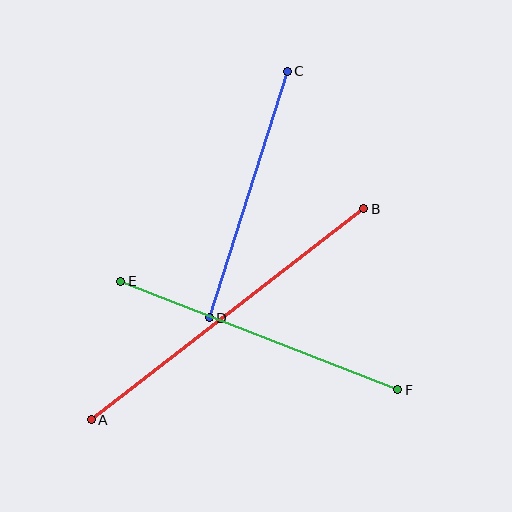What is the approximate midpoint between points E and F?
The midpoint is at approximately (259, 336) pixels.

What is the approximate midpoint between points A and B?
The midpoint is at approximately (228, 314) pixels.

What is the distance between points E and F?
The distance is approximately 298 pixels.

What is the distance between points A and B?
The distance is approximately 345 pixels.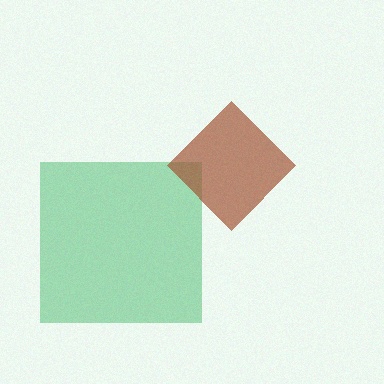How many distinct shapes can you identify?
There are 2 distinct shapes: a green square, a brown diamond.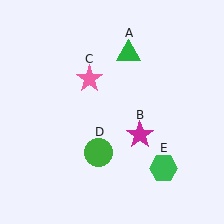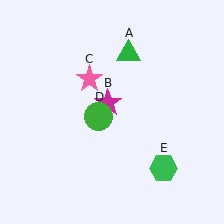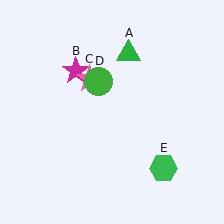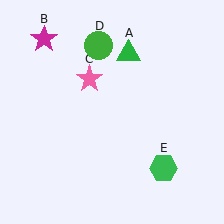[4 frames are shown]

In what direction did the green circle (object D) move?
The green circle (object D) moved up.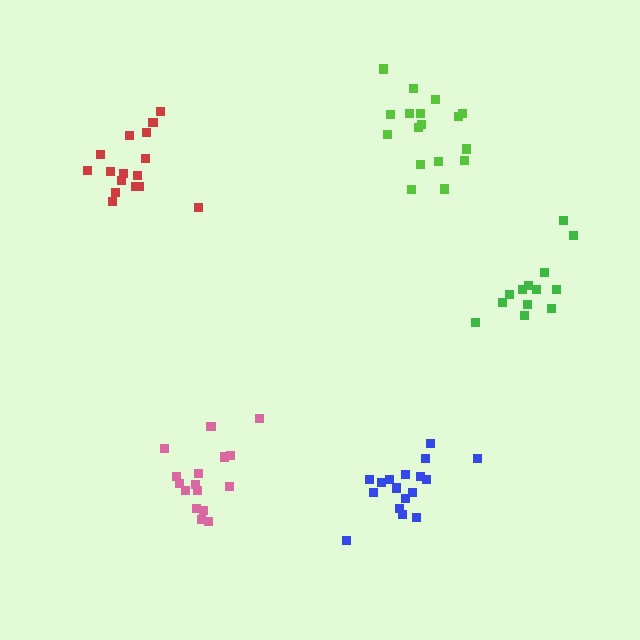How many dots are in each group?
Group 1: 13 dots, Group 2: 18 dots, Group 3: 17 dots, Group 4: 16 dots, Group 5: 16 dots (80 total).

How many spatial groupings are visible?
There are 5 spatial groupings.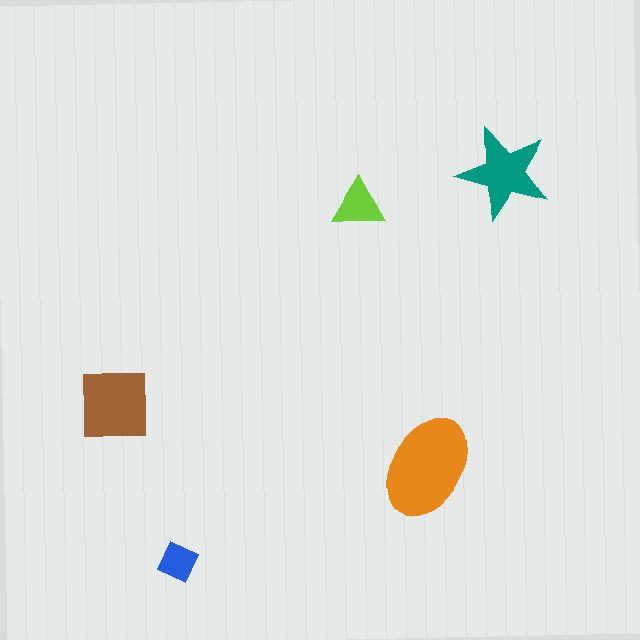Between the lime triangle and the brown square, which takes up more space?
The brown square.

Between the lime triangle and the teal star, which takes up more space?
The teal star.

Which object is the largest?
The orange ellipse.